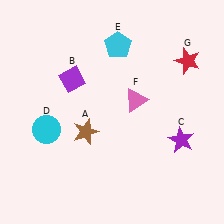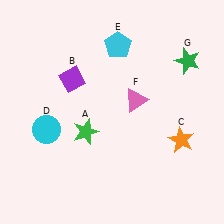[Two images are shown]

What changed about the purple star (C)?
In Image 1, C is purple. In Image 2, it changed to orange.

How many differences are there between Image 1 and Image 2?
There are 3 differences between the two images.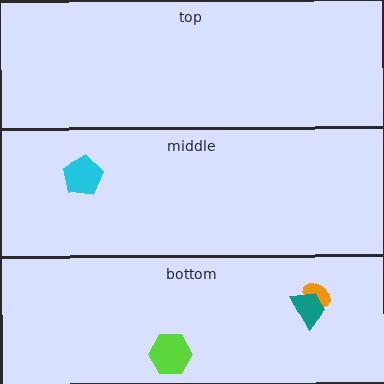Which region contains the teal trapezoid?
The bottom region.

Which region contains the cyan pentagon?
The middle region.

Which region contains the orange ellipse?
The bottom region.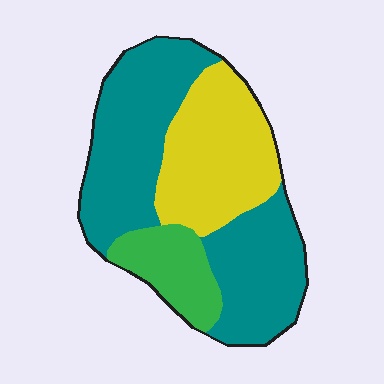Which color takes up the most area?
Teal, at roughly 55%.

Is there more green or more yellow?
Yellow.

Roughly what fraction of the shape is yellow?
Yellow takes up about one third (1/3) of the shape.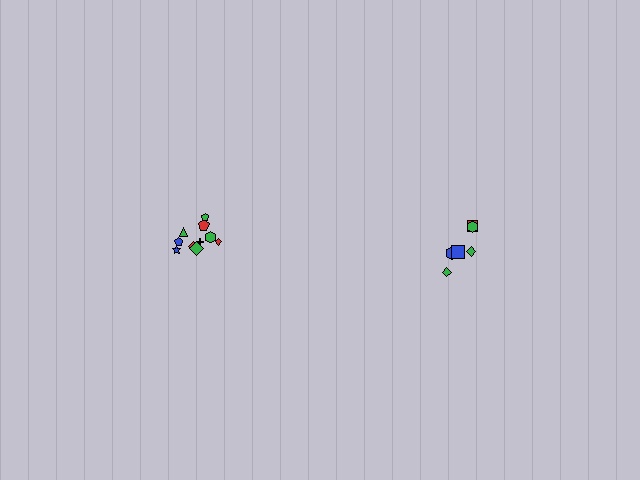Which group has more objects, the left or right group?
The left group.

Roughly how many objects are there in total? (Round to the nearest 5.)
Roughly 15 objects in total.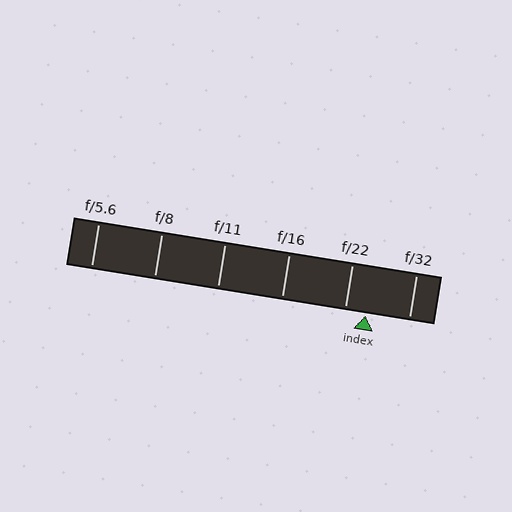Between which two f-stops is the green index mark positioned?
The index mark is between f/22 and f/32.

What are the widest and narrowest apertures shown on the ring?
The widest aperture shown is f/5.6 and the narrowest is f/32.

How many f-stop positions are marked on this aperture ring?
There are 6 f-stop positions marked.